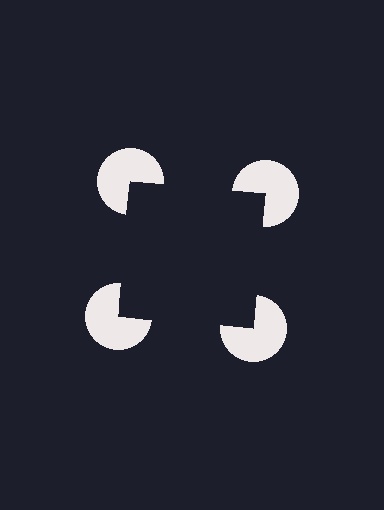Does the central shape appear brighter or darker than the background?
It typically appears slightly darker than the background, even though no actual brightness change is drawn.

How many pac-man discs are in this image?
There are 4 — one at each vertex of the illusory square.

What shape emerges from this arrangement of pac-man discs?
An illusory square — its edges are inferred from the aligned wedge cuts in the pac-man discs, not physically drawn.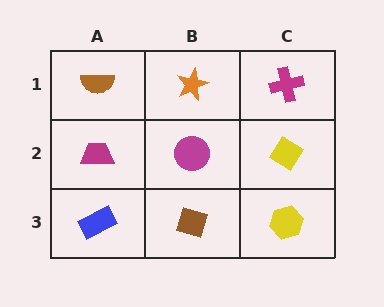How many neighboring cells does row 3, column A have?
2.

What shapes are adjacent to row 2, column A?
A brown semicircle (row 1, column A), a blue rectangle (row 3, column A), a magenta circle (row 2, column B).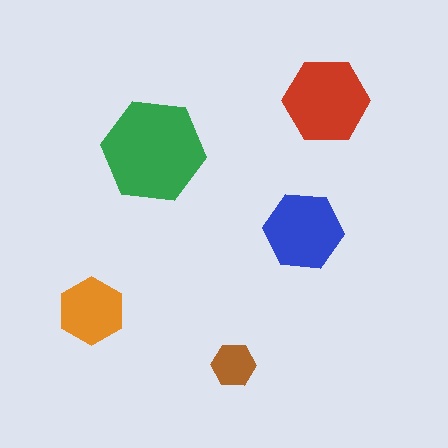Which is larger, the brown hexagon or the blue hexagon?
The blue one.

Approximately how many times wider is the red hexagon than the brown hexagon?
About 2 times wider.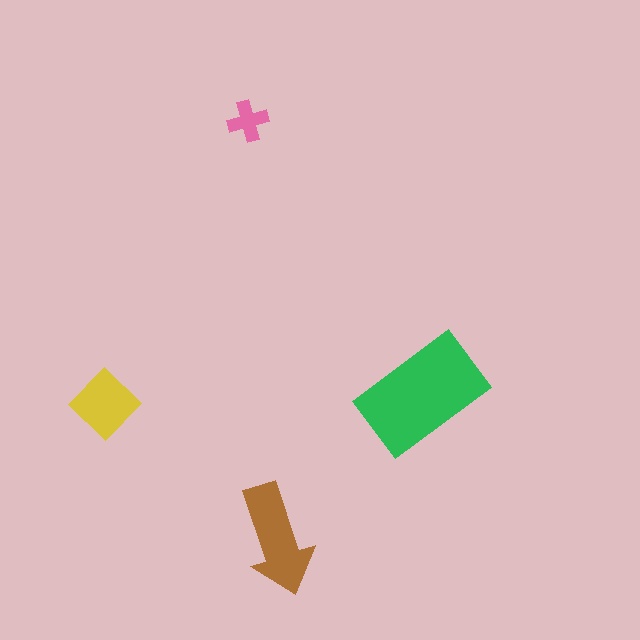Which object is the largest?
The green rectangle.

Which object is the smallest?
The pink cross.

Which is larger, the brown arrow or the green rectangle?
The green rectangle.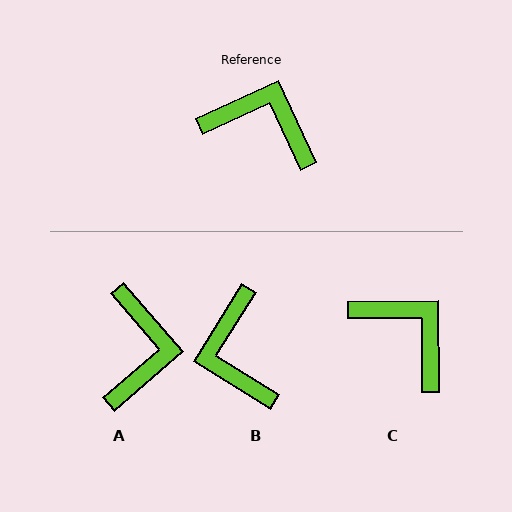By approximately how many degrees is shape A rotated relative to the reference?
Approximately 74 degrees clockwise.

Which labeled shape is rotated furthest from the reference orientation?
B, about 123 degrees away.